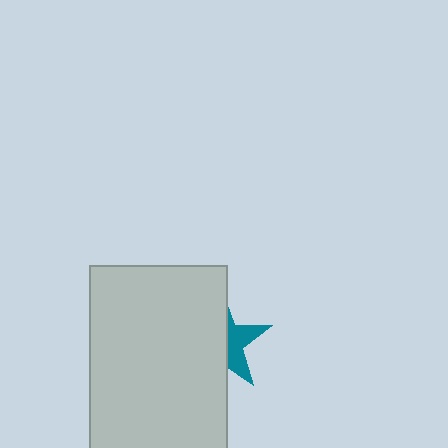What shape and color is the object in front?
The object in front is a light gray rectangle.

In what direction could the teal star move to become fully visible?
The teal star could move right. That would shift it out from behind the light gray rectangle entirely.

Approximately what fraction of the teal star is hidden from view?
Roughly 62% of the teal star is hidden behind the light gray rectangle.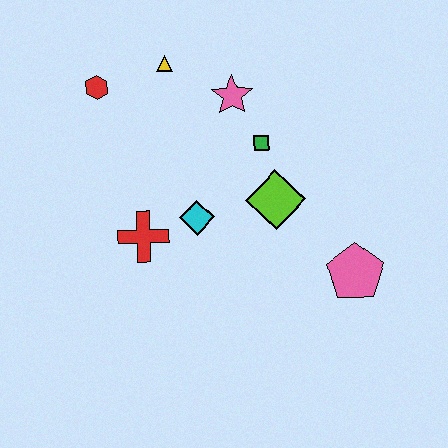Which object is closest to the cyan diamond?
The red cross is closest to the cyan diamond.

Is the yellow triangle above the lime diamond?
Yes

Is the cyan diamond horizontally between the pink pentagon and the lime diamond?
No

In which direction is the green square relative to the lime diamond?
The green square is above the lime diamond.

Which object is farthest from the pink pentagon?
The red hexagon is farthest from the pink pentagon.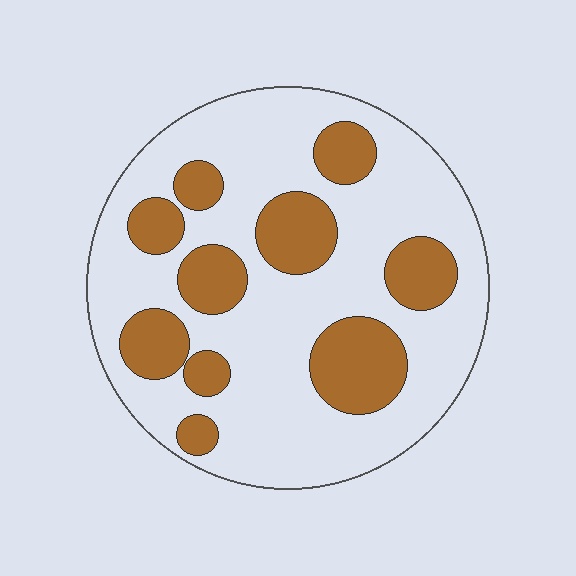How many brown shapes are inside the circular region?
10.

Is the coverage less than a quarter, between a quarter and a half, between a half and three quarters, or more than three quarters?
Between a quarter and a half.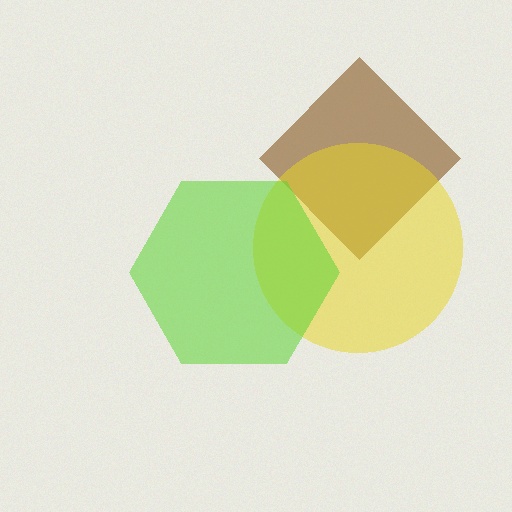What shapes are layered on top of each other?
The layered shapes are: a brown diamond, a yellow circle, a lime hexagon.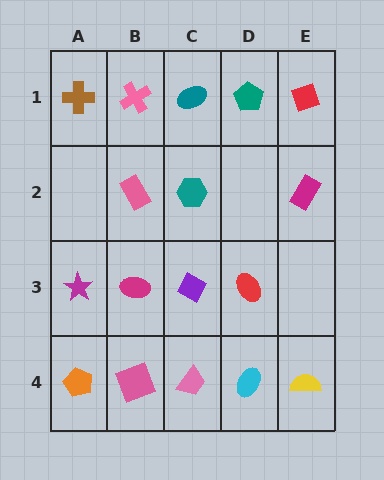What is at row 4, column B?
A pink square.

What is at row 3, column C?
A purple diamond.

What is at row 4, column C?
A pink trapezoid.